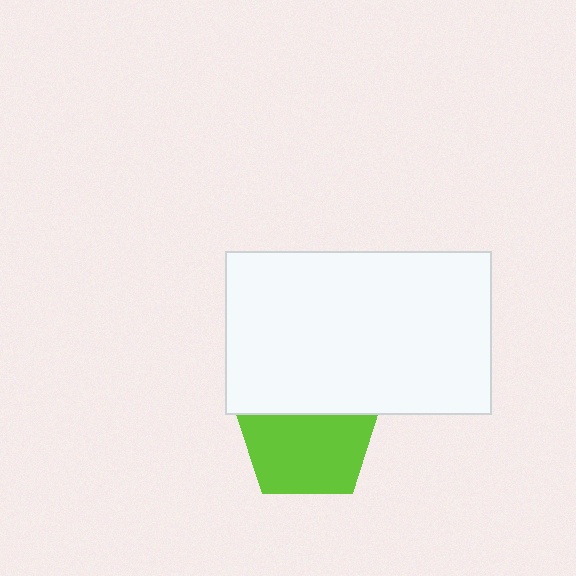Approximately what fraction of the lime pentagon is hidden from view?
Roughly 35% of the lime pentagon is hidden behind the white rectangle.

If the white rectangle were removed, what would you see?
You would see the complete lime pentagon.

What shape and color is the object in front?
The object in front is a white rectangle.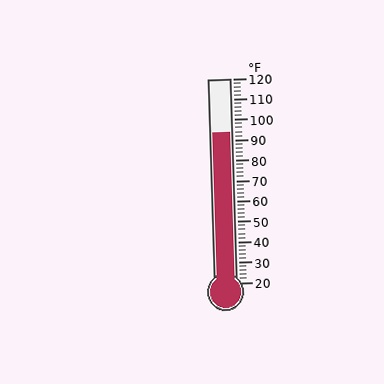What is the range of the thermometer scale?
The thermometer scale ranges from 20°F to 120°F.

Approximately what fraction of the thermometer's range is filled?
The thermometer is filled to approximately 75% of its range.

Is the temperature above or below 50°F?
The temperature is above 50°F.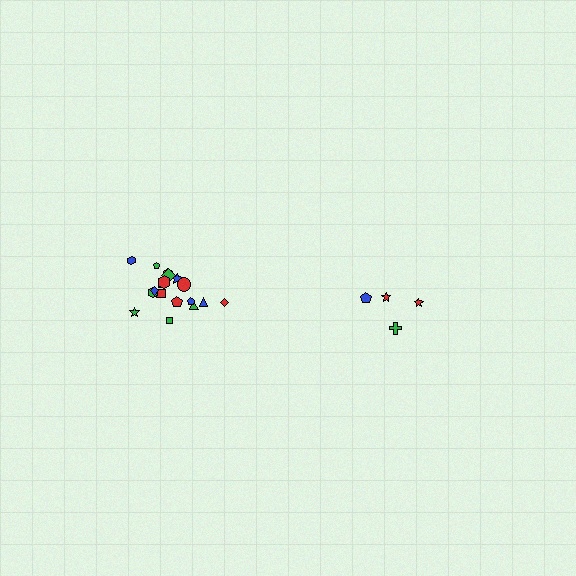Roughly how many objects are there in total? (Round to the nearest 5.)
Roughly 20 objects in total.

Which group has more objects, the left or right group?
The left group.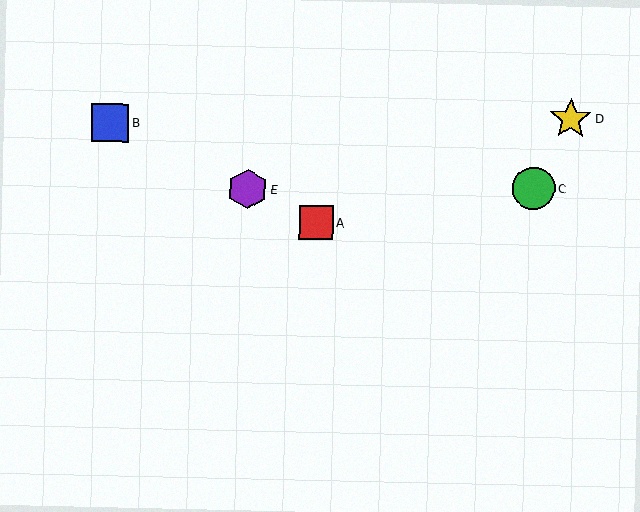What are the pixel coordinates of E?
Object E is at (248, 189).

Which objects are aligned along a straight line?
Objects A, B, E are aligned along a straight line.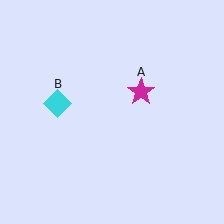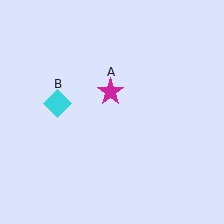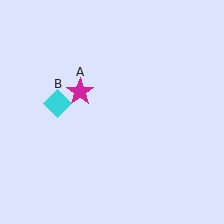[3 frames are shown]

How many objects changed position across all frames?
1 object changed position: magenta star (object A).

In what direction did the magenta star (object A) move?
The magenta star (object A) moved left.